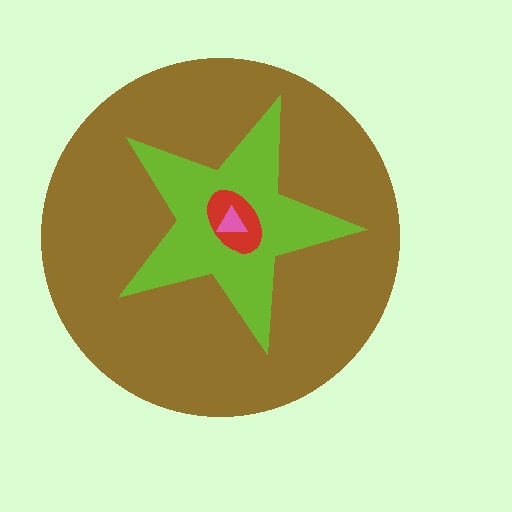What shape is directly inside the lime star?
The red ellipse.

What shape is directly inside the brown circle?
The lime star.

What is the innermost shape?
The pink triangle.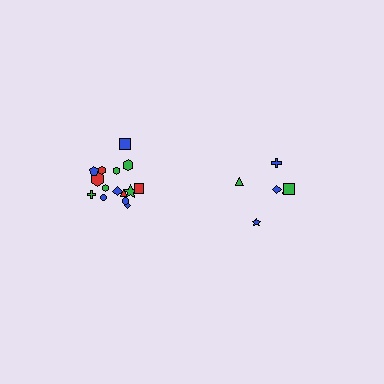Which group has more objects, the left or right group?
The left group.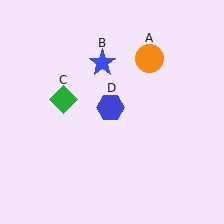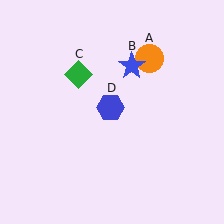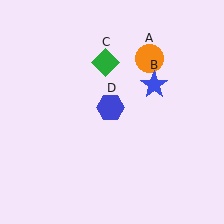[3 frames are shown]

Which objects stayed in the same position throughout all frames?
Orange circle (object A) and blue hexagon (object D) remained stationary.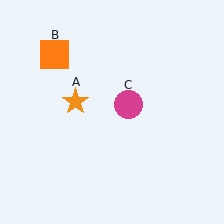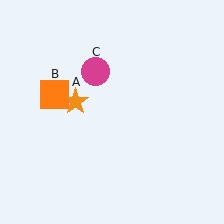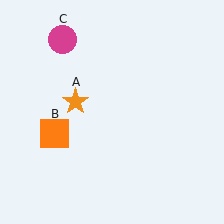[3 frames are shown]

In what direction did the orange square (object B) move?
The orange square (object B) moved down.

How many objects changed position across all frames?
2 objects changed position: orange square (object B), magenta circle (object C).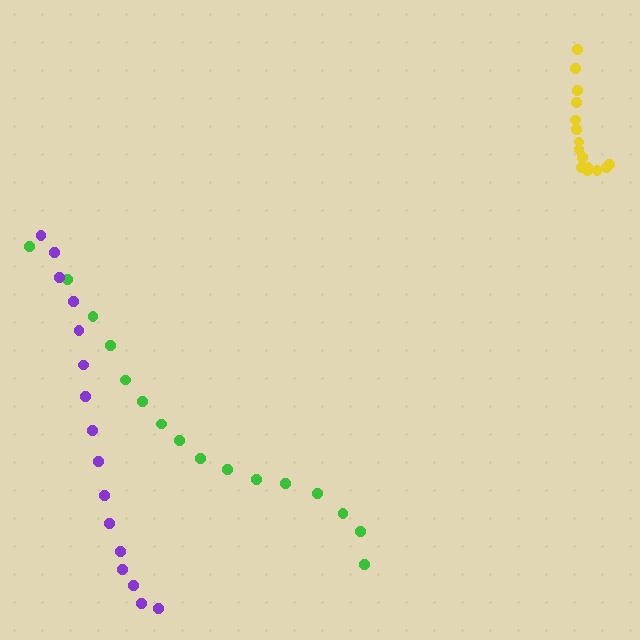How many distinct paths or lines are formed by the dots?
There are 3 distinct paths.